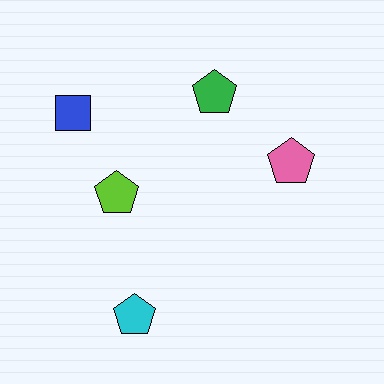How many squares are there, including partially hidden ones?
There is 1 square.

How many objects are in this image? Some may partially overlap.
There are 5 objects.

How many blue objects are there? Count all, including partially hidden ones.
There is 1 blue object.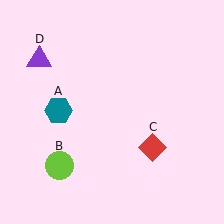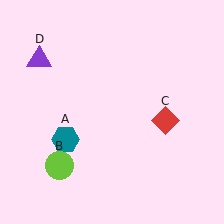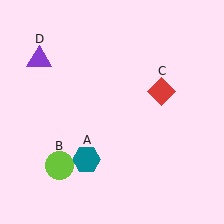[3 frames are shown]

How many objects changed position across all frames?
2 objects changed position: teal hexagon (object A), red diamond (object C).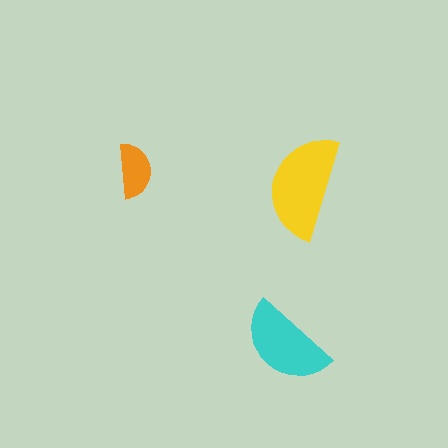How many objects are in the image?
There are 3 objects in the image.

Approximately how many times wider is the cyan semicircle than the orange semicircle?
About 1.5 times wider.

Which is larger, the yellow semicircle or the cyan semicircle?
The yellow one.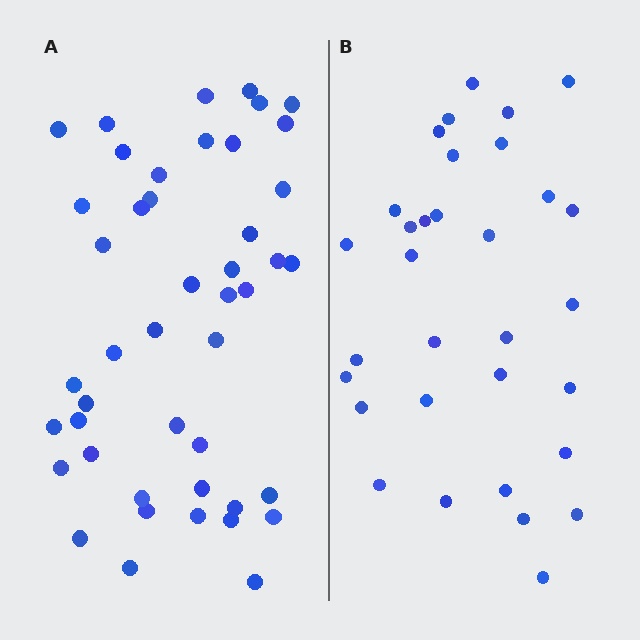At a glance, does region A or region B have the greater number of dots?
Region A (the left region) has more dots.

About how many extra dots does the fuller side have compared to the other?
Region A has approximately 15 more dots than region B.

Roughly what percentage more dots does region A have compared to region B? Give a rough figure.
About 40% more.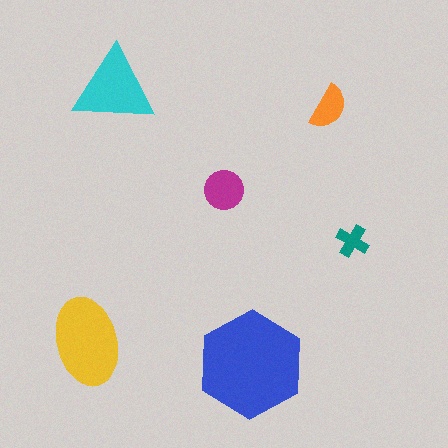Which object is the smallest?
The teal cross.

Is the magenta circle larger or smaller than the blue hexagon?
Smaller.